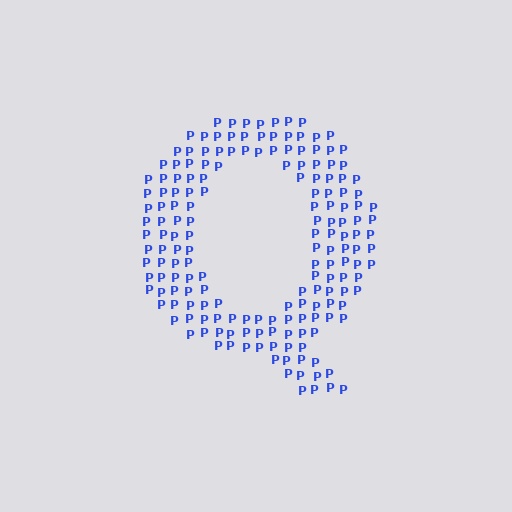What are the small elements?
The small elements are letter P's.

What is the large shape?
The large shape is the letter Q.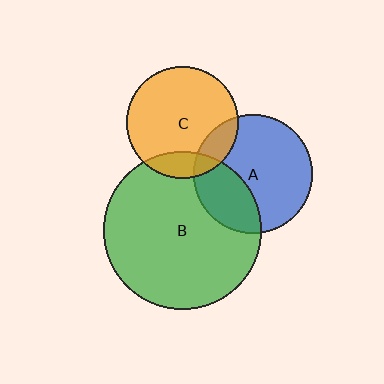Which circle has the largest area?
Circle B (green).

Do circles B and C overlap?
Yes.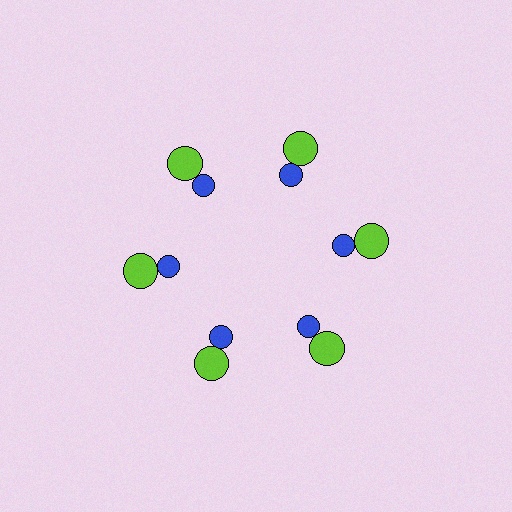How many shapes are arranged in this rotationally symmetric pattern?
There are 12 shapes, arranged in 6 groups of 2.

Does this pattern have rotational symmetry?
Yes, this pattern has 6-fold rotational symmetry. It looks the same after rotating 60 degrees around the center.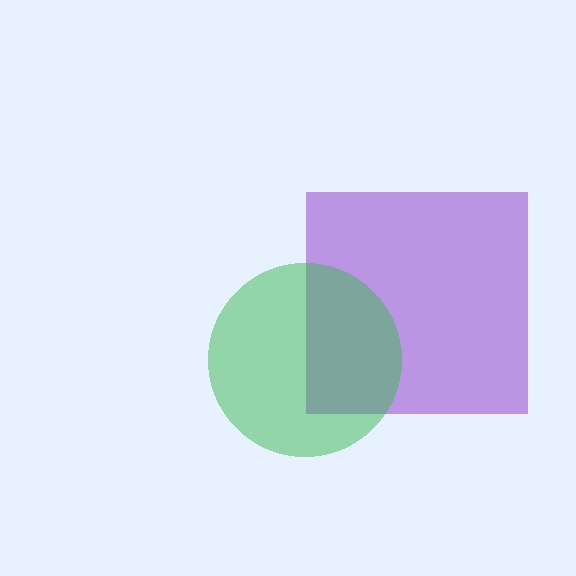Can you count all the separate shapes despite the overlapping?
Yes, there are 2 separate shapes.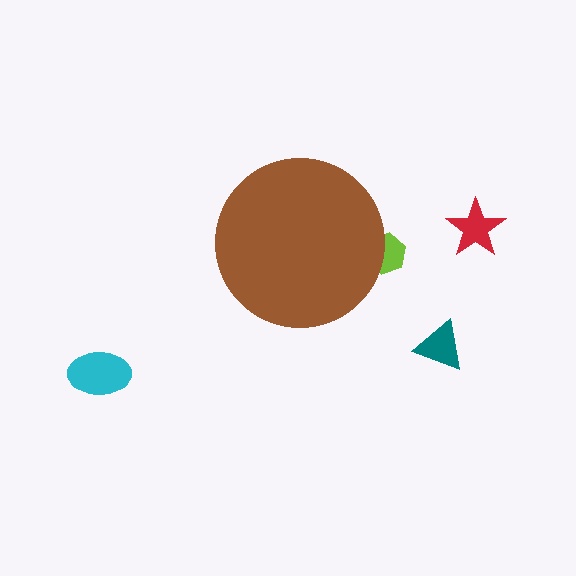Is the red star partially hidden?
No, the red star is fully visible.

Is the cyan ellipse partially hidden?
No, the cyan ellipse is fully visible.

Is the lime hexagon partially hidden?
Yes, the lime hexagon is partially hidden behind the brown circle.